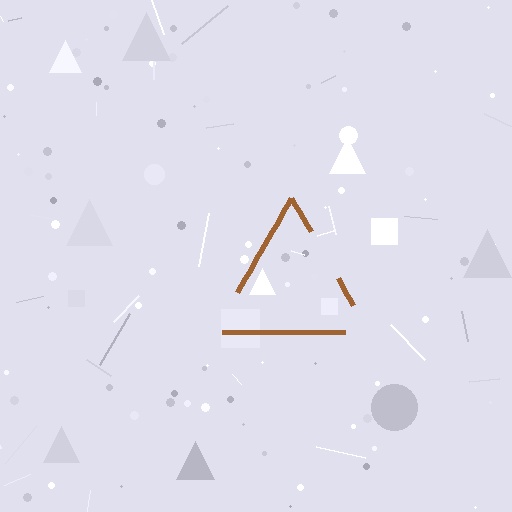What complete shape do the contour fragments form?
The contour fragments form a triangle.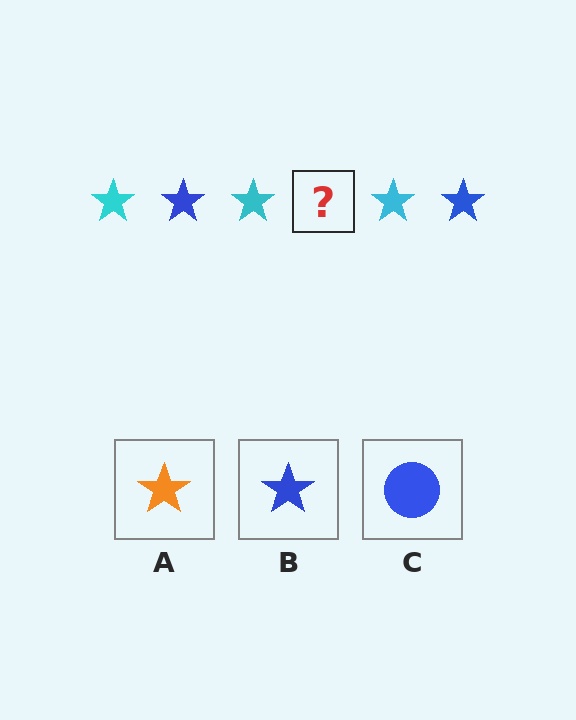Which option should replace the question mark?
Option B.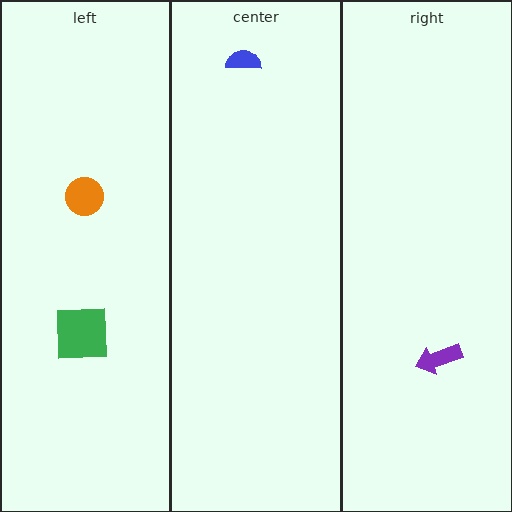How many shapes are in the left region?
2.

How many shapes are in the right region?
1.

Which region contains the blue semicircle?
The center region.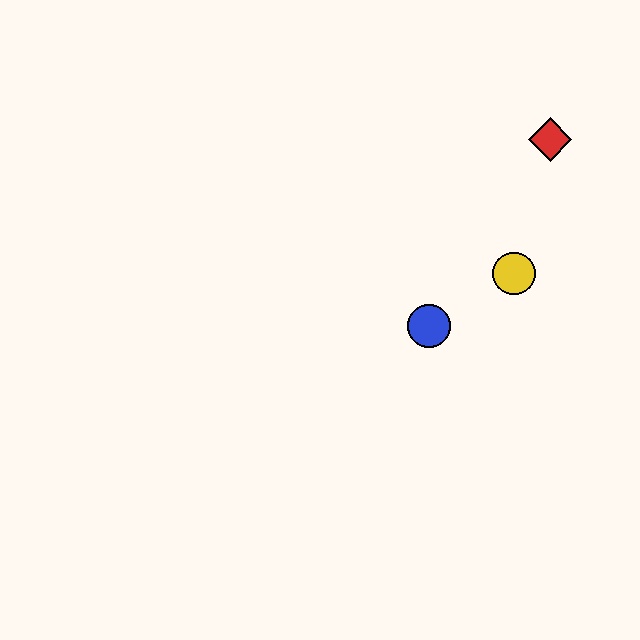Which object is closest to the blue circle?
The yellow circle is closest to the blue circle.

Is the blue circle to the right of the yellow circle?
No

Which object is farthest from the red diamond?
The blue circle is farthest from the red diamond.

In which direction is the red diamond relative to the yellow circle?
The red diamond is above the yellow circle.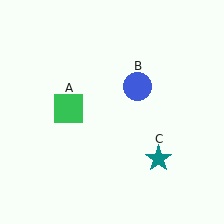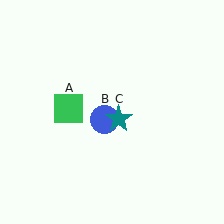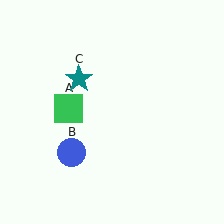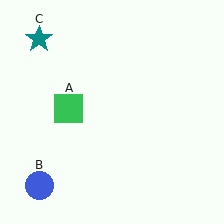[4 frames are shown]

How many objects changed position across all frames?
2 objects changed position: blue circle (object B), teal star (object C).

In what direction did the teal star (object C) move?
The teal star (object C) moved up and to the left.